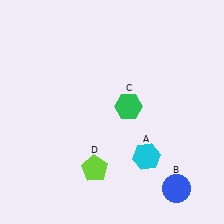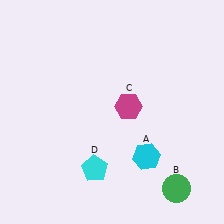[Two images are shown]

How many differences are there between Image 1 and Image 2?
There are 3 differences between the two images.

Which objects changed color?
B changed from blue to green. C changed from green to magenta. D changed from lime to cyan.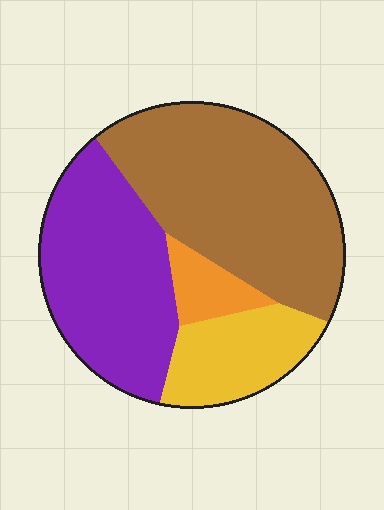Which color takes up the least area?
Orange, at roughly 5%.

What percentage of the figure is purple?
Purple covers roughly 35% of the figure.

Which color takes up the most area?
Brown, at roughly 45%.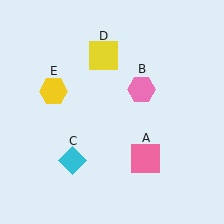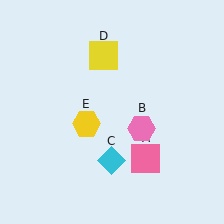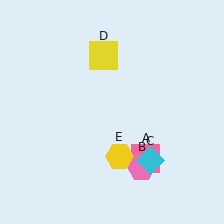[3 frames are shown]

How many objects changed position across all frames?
3 objects changed position: pink hexagon (object B), cyan diamond (object C), yellow hexagon (object E).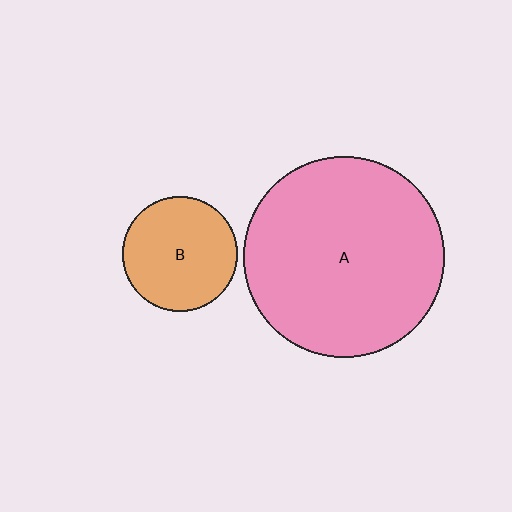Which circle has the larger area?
Circle A (pink).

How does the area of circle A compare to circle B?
Approximately 3.0 times.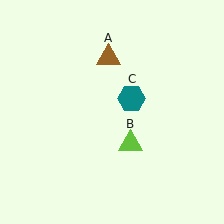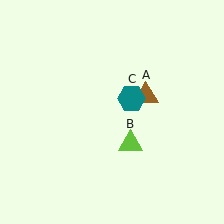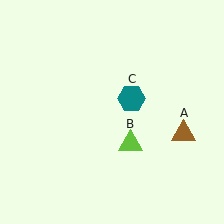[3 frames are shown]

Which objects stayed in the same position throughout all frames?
Lime triangle (object B) and teal hexagon (object C) remained stationary.